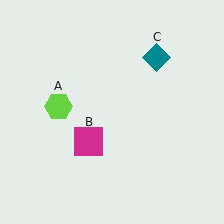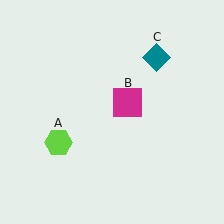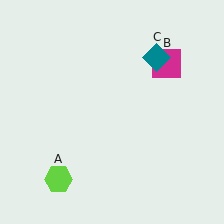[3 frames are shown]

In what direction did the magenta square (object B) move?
The magenta square (object B) moved up and to the right.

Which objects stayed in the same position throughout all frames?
Teal diamond (object C) remained stationary.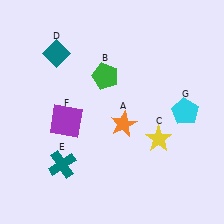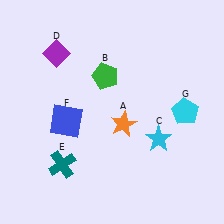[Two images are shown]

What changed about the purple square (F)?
In Image 1, F is purple. In Image 2, it changed to blue.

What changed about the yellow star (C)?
In Image 1, C is yellow. In Image 2, it changed to cyan.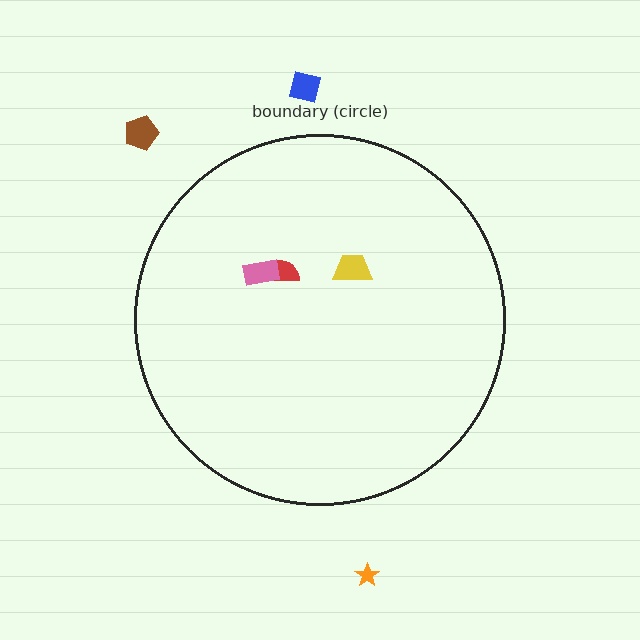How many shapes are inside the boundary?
3 inside, 3 outside.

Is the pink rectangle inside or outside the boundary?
Inside.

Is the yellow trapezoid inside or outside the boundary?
Inside.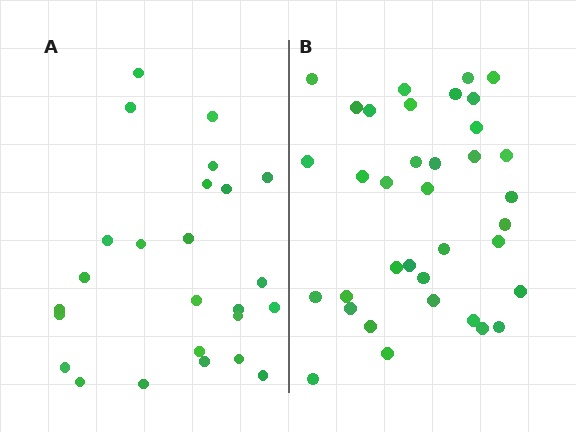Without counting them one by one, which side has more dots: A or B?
Region B (the right region) has more dots.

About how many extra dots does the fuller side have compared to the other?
Region B has roughly 12 or so more dots than region A.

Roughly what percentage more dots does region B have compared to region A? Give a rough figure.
About 45% more.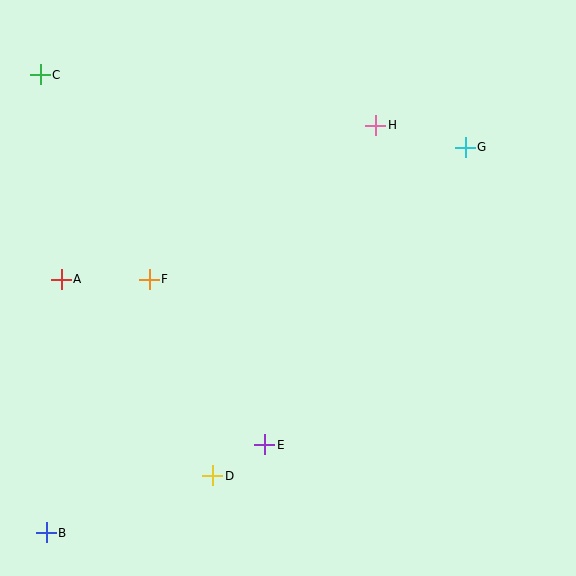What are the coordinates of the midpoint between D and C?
The midpoint between D and C is at (126, 275).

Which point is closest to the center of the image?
Point F at (149, 279) is closest to the center.